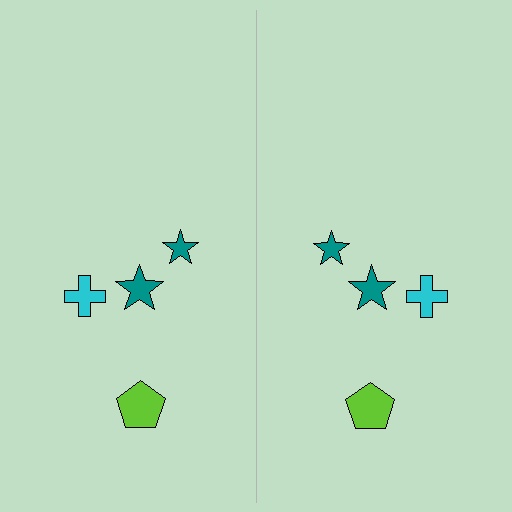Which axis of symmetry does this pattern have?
The pattern has a vertical axis of symmetry running through the center of the image.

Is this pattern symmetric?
Yes, this pattern has bilateral (reflection) symmetry.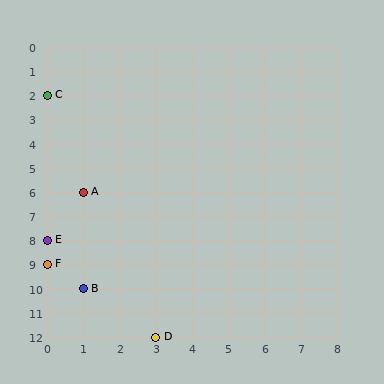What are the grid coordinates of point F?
Point F is at grid coordinates (0, 9).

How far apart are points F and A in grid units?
Points F and A are 1 column and 3 rows apart (about 3.2 grid units diagonally).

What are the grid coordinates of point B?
Point B is at grid coordinates (1, 10).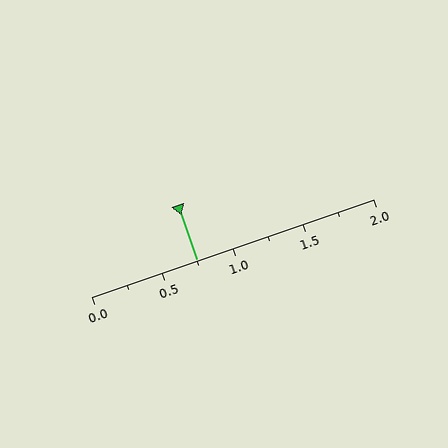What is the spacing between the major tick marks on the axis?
The major ticks are spaced 0.5 apart.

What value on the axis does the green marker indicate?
The marker indicates approximately 0.75.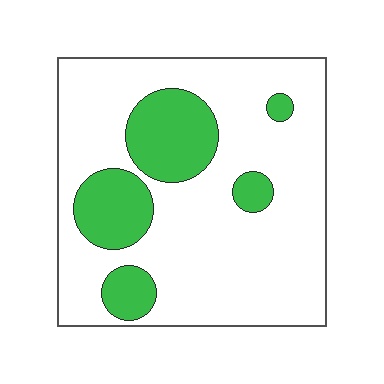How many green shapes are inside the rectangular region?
5.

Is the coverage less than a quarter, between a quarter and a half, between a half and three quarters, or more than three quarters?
Less than a quarter.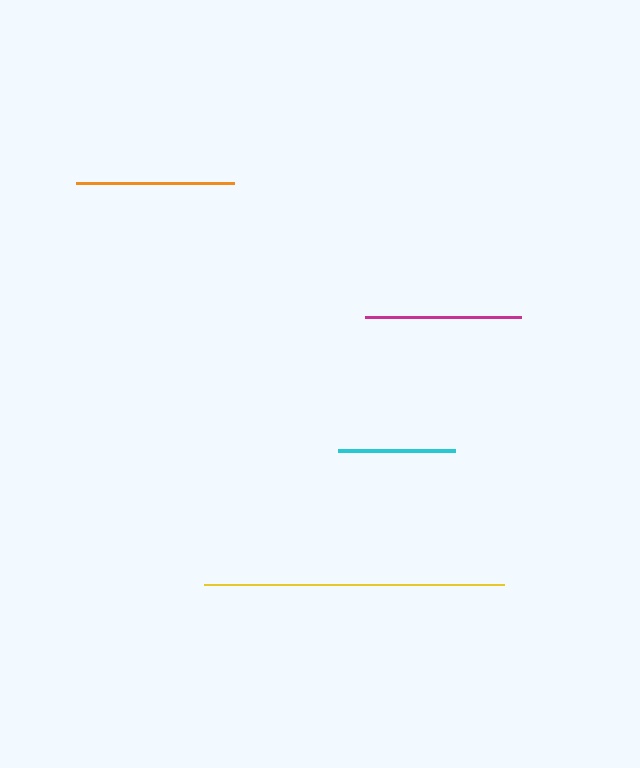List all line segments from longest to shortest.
From longest to shortest: yellow, orange, magenta, cyan.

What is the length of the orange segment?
The orange segment is approximately 157 pixels long.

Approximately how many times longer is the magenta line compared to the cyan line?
The magenta line is approximately 1.3 times the length of the cyan line.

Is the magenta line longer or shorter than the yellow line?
The yellow line is longer than the magenta line.